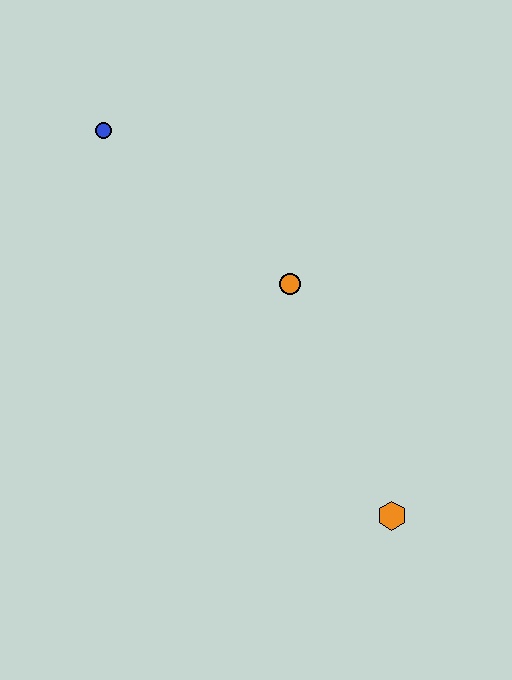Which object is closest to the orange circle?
The blue circle is closest to the orange circle.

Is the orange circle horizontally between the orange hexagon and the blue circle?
Yes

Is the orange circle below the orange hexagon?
No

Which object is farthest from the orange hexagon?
The blue circle is farthest from the orange hexagon.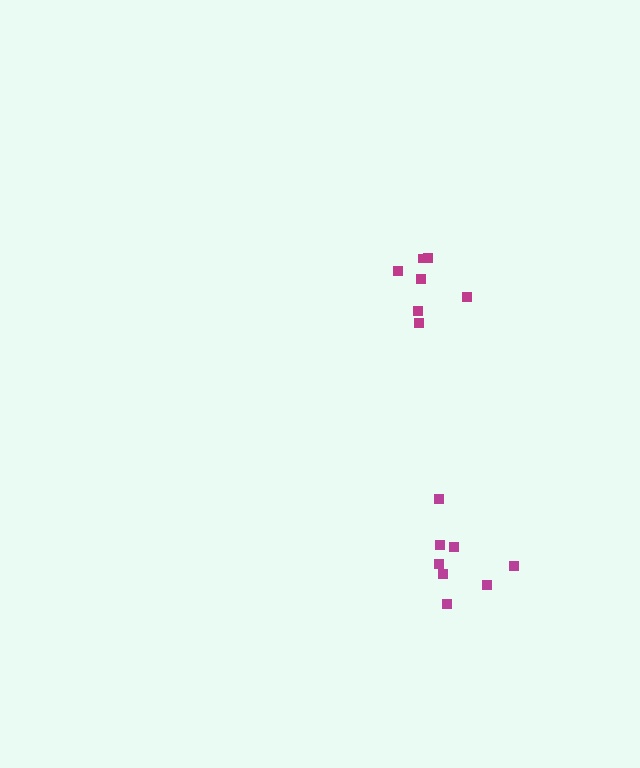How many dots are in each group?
Group 1: 7 dots, Group 2: 8 dots (15 total).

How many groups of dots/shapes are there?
There are 2 groups.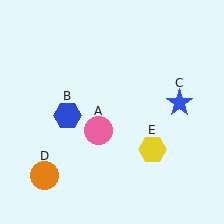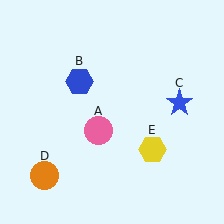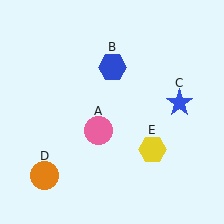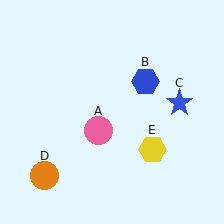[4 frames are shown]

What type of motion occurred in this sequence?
The blue hexagon (object B) rotated clockwise around the center of the scene.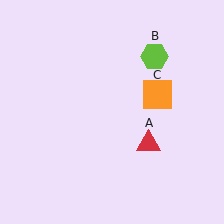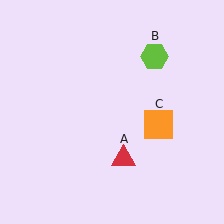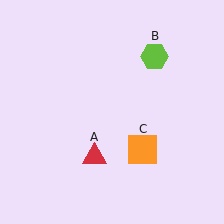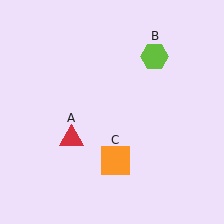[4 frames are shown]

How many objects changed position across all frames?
2 objects changed position: red triangle (object A), orange square (object C).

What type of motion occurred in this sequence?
The red triangle (object A), orange square (object C) rotated clockwise around the center of the scene.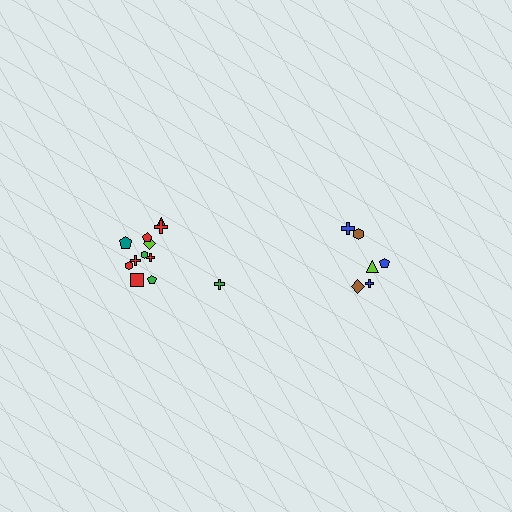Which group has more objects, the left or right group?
The left group.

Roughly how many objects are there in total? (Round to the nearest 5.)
Roughly 20 objects in total.